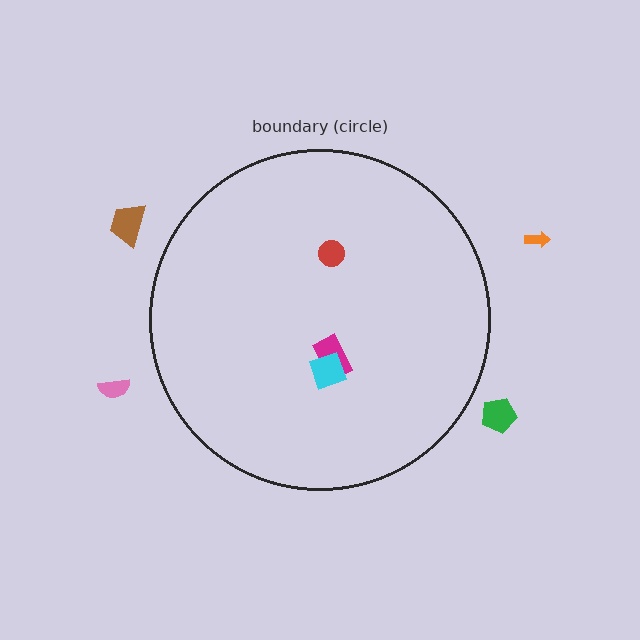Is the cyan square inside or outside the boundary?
Inside.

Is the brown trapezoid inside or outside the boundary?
Outside.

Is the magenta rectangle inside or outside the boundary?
Inside.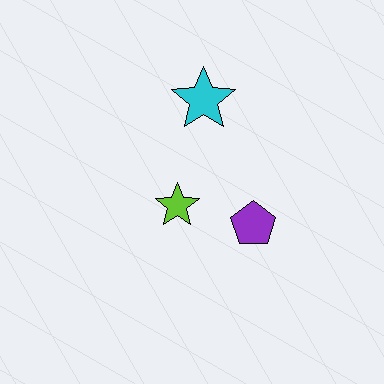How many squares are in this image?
There are no squares.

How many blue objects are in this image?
There are no blue objects.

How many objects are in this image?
There are 3 objects.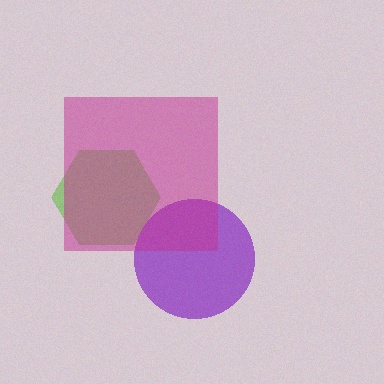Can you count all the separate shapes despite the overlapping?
Yes, there are 3 separate shapes.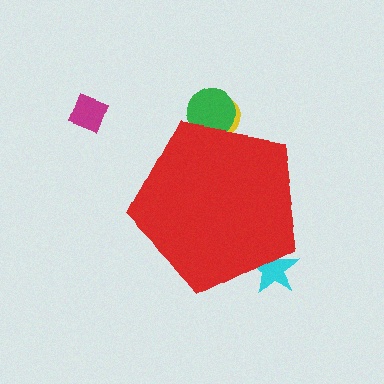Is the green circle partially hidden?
Yes, the green circle is partially hidden behind the red pentagon.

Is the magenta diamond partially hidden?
No, the magenta diamond is fully visible.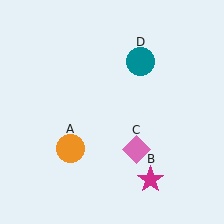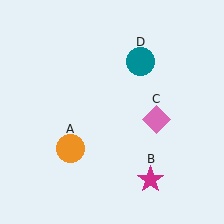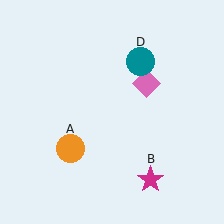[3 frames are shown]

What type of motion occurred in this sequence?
The pink diamond (object C) rotated counterclockwise around the center of the scene.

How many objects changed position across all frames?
1 object changed position: pink diamond (object C).